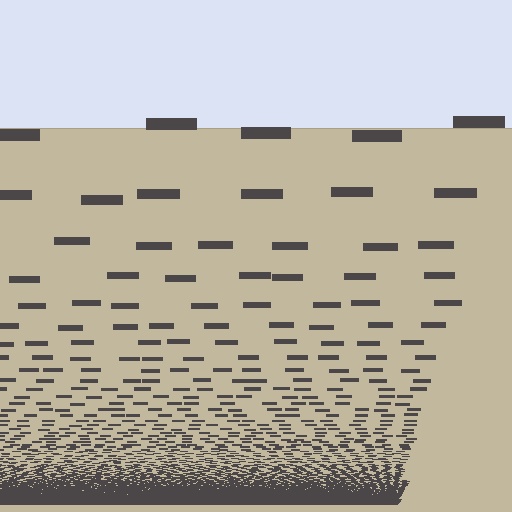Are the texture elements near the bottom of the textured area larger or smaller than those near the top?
Smaller. The gradient is inverted — elements near the bottom are smaller and denser.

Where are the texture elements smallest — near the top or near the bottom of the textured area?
Near the bottom.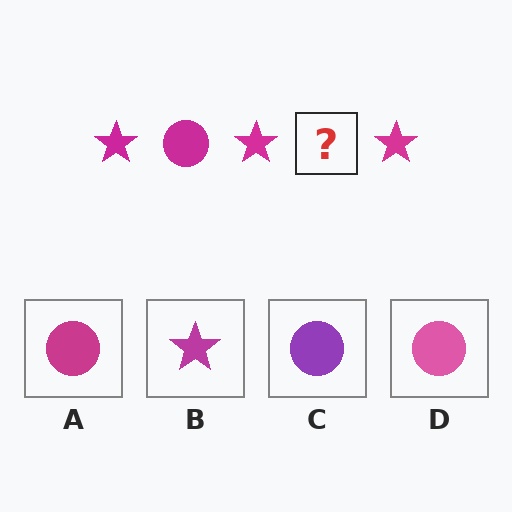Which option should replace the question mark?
Option A.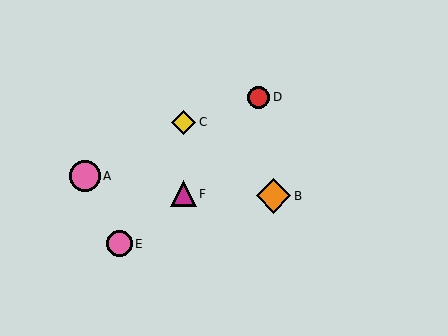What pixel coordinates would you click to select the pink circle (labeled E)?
Click at (120, 244) to select the pink circle E.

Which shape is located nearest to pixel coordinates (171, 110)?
The yellow diamond (labeled C) at (184, 122) is nearest to that location.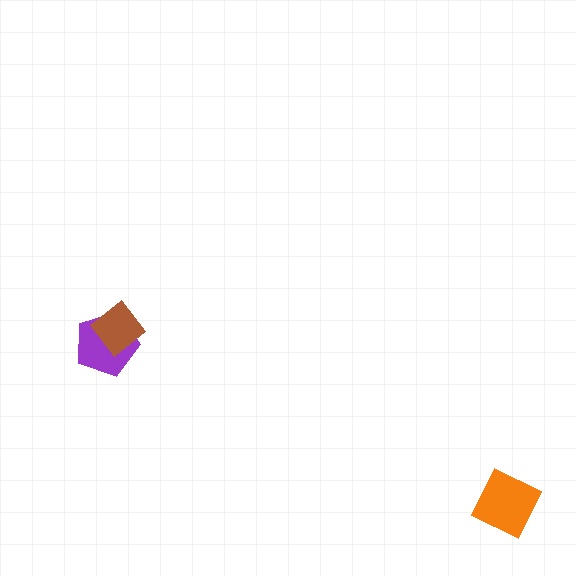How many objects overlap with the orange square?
0 objects overlap with the orange square.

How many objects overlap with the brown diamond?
1 object overlaps with the brown diamond.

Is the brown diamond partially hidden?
No, no other shape covers it.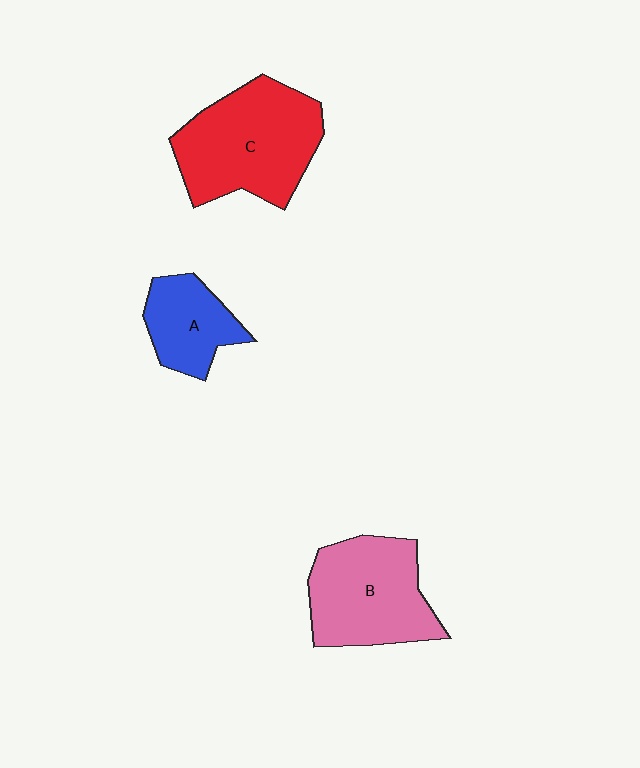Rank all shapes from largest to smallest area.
From largest to smallest: C (red), B (pink), A (blue).